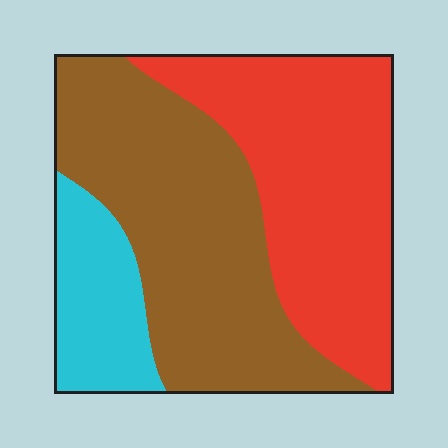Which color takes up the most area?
Brown, at roughly 45%.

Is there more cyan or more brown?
Brown.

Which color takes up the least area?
Cyan, at roughly 15%.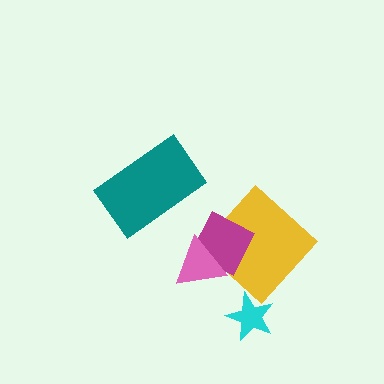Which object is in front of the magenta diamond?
The pink triangle is in front of the magenta diamond.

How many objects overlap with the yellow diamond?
2 objects overlap with the yellow diamond.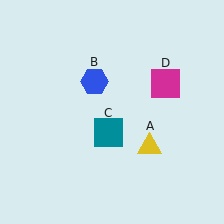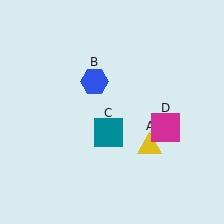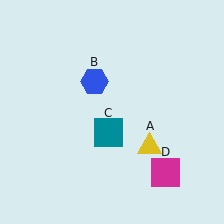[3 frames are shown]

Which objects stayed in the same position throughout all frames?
Yellow triangle (object A) and blue hexagon (object B) and teal square (object C) remained stationary.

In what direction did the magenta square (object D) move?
The magenta square (object D) moved down.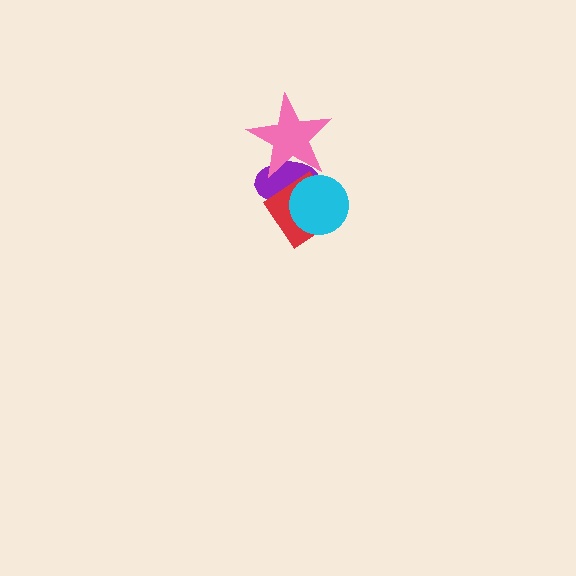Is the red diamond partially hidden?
Yes, it is partially covered by another shape.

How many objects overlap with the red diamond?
3 objects overlap with the red diamond.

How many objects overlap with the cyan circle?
2 objects overlap with the cyan circle.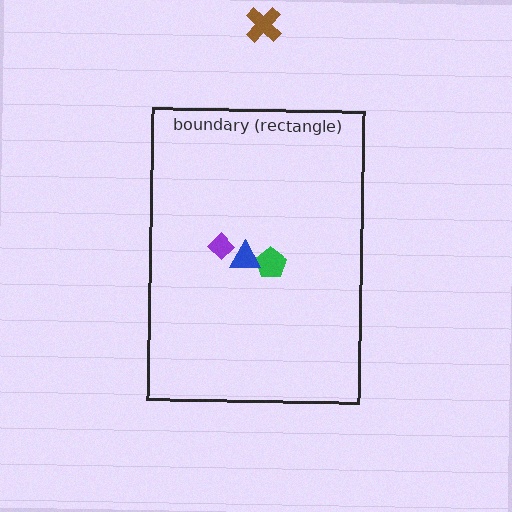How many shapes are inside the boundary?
3 inside, 1 outside.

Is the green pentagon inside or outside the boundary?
Inside.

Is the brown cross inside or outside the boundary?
Outside.